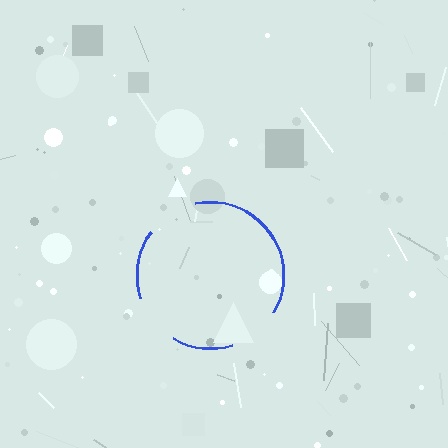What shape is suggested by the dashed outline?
The dashed outline suggests a circle.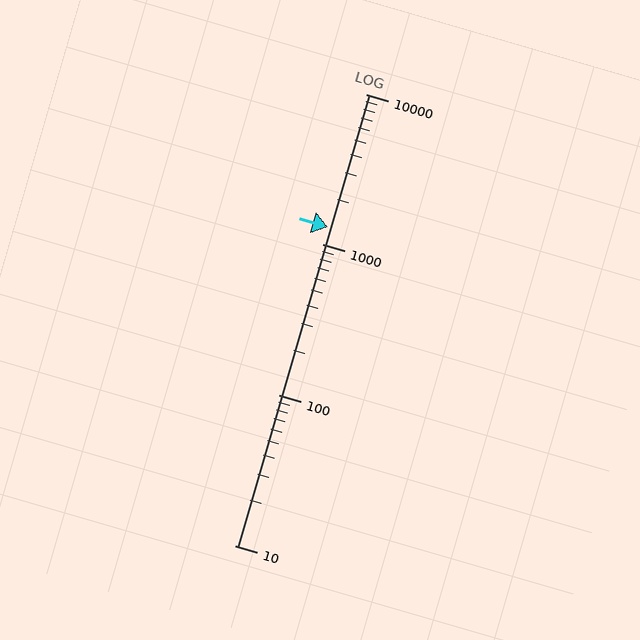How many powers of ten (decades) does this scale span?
The scale spans 3 decades, from 10 to 10000.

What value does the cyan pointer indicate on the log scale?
The pointer indicates approximately 1300.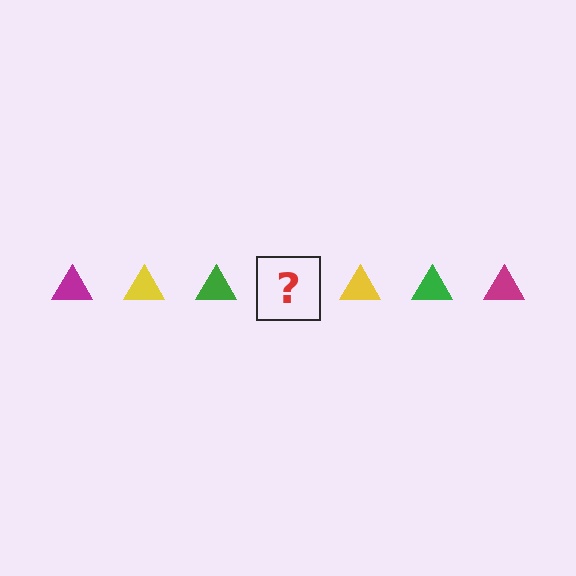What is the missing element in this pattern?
The missing element is a magenta triangle.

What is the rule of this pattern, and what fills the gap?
The rule is that the pattern cycles through magenta, yellow, green triangles. The gap should be filled with a magenta triangle.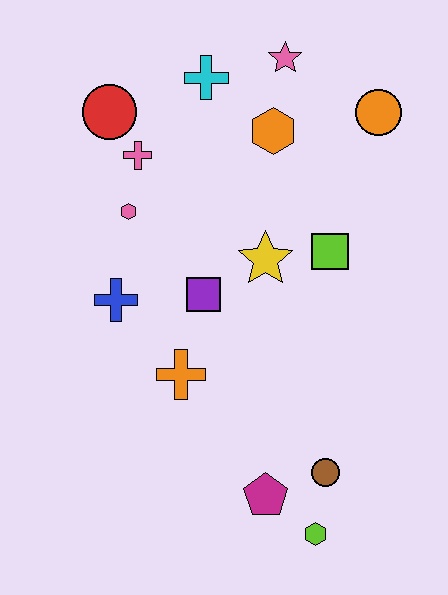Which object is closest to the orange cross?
The purple square is closest to the orange cross.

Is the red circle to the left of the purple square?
Yes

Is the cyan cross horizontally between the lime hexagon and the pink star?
No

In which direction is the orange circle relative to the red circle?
The orange circle is to the right of the red circle.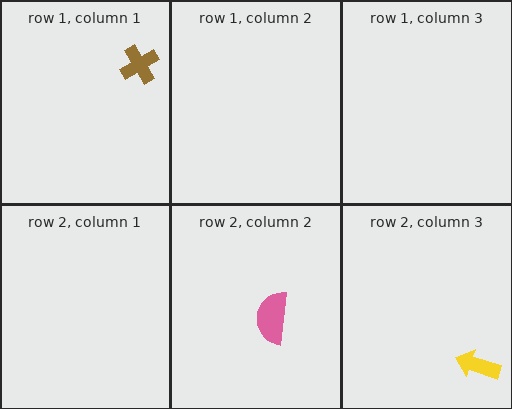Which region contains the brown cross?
The row 1, column 1 region.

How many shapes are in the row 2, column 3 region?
1.